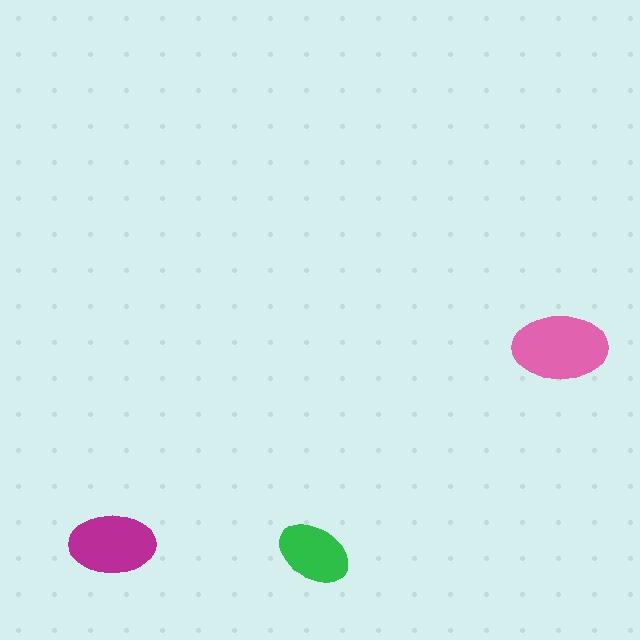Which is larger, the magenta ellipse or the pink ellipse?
The pink one.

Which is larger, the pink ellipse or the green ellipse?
The pink one.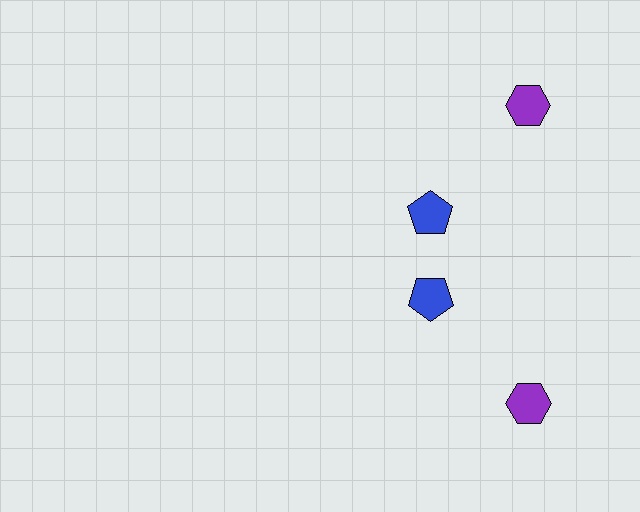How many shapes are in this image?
There are 4 shapes in this image.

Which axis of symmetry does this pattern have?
The pattern has a horizontal axis of symmetry running through the center of the image.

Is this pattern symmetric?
Yes, this pattern has bilateral (reflection) symmetry.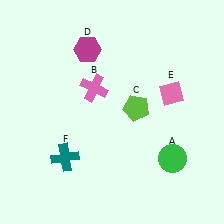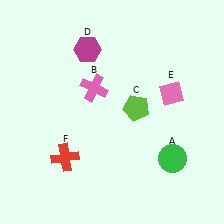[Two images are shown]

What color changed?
The cross (F) changed from teal in Image 1 to red in Image 2.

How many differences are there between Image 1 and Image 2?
There is 1 difference between the two images.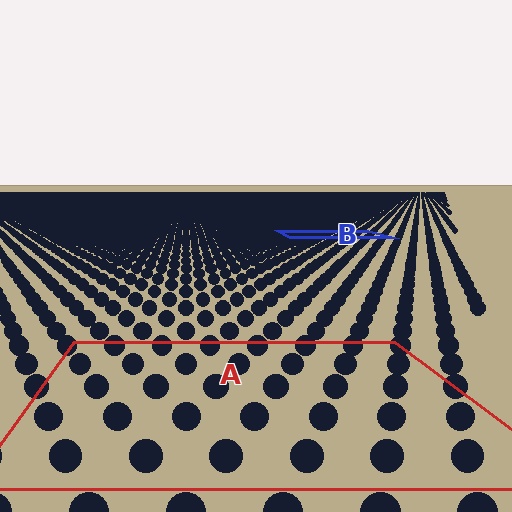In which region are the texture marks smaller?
The texture marks are smaller in region B, because it is farther away.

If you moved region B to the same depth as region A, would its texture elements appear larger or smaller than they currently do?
They would appear larger. At a closer depth, the same texture elements are projected at a bigger on-screen size.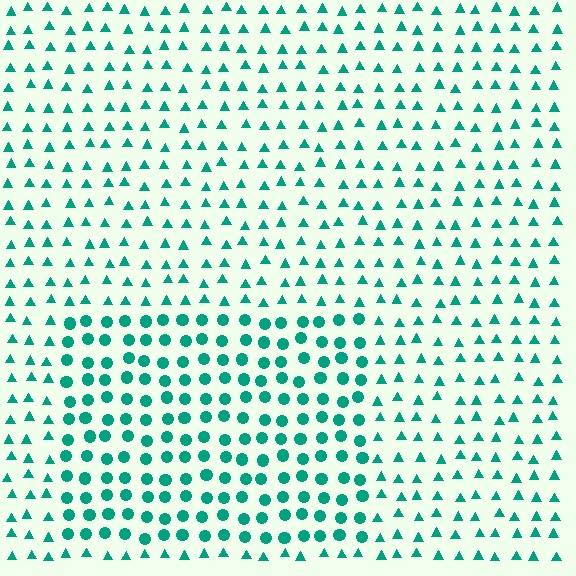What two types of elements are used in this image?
The image uses circles inside the rectangle region and triangles outside it.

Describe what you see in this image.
The image is filled with small teal elements arranged in a uniform grid. A rectangle-shaped region contains circles, while the surrounding area contains triangles. The boundary is defined purely by the change in element shape.